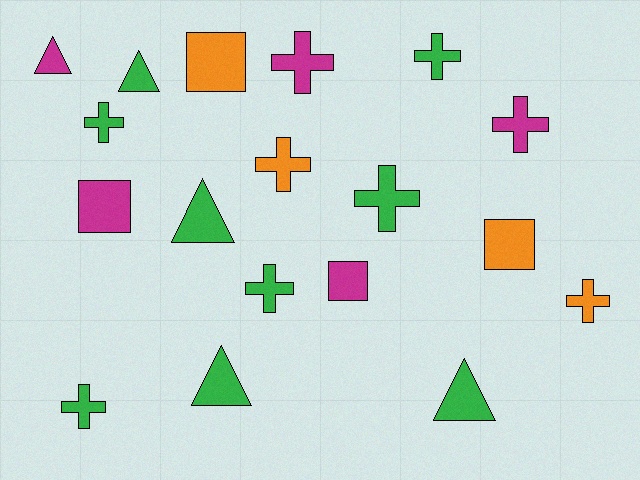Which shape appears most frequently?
Cross, with 9 objects.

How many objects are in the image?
There are 18 objects.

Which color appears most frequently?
Green, with 9 objects.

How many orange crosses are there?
There are 2 orange crosses.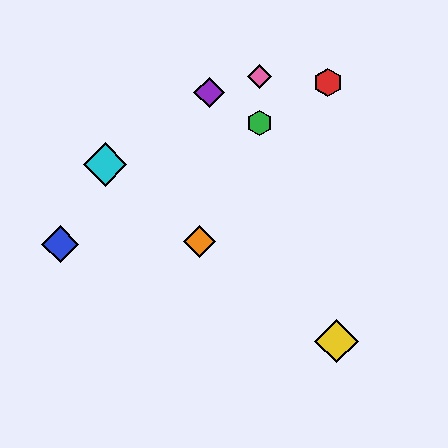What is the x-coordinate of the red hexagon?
The red hexagon is at x≈328.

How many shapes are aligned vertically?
2 shapes (the green hexagon, the pink diamond) are aligned vertically.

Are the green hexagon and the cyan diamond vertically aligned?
No, the green hexagon is at x≈260 and the cyan diamond is at x≈105.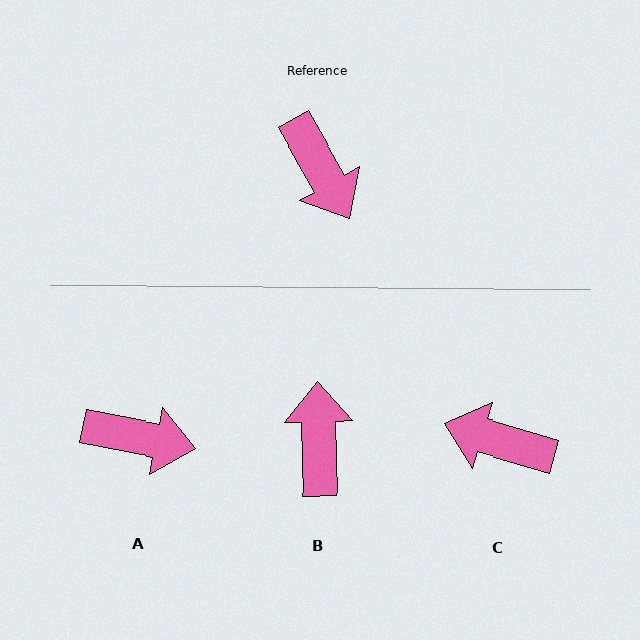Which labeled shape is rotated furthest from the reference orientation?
B, about 152 degrees away.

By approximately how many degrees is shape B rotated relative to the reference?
Approximately 152 degrees counter-clockwise.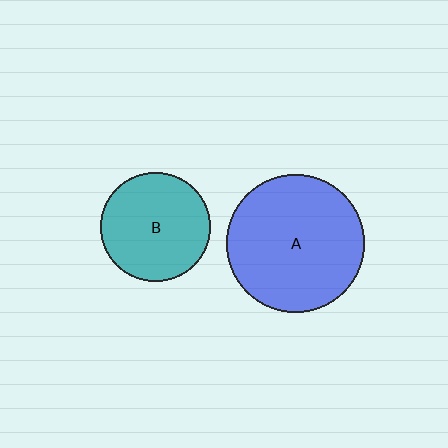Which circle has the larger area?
Circle A (blue).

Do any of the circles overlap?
No, none of the circles overlap.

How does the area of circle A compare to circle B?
Approximately 1.6 times.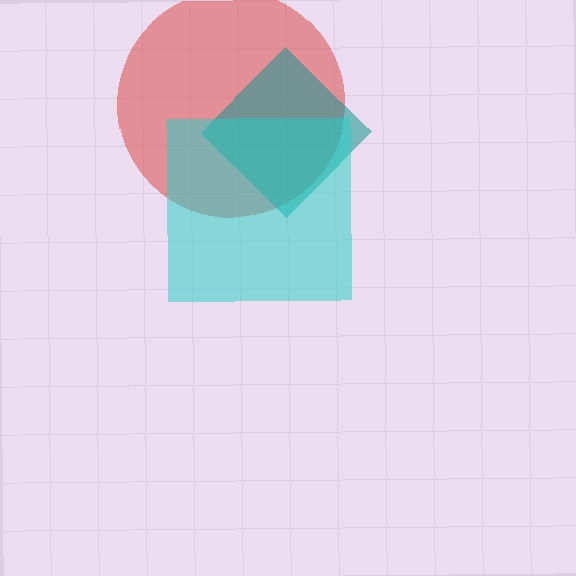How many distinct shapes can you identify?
There are 3 distinct shapes: a red circle, a teal diamond, a cyan square.